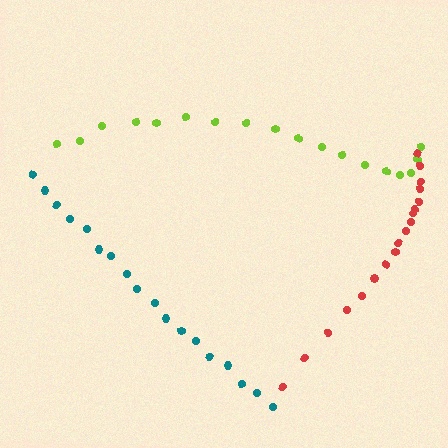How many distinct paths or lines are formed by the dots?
There are 3 distinct paths.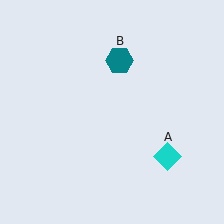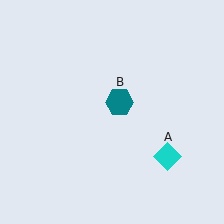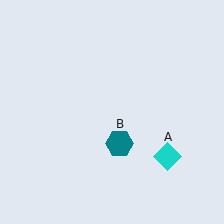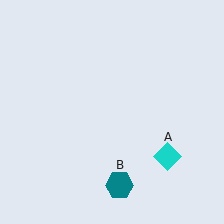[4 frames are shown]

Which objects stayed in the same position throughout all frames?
Cyan diamond (object A) remained stationary.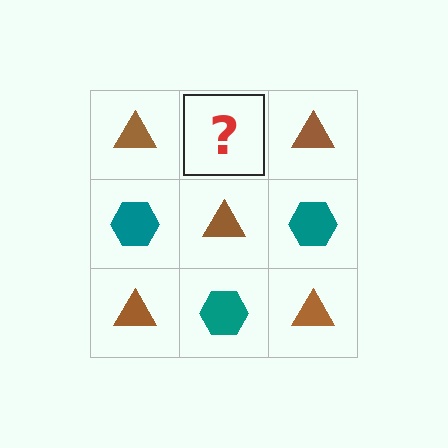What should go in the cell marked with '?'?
The missing cell should contain a teal hexagon.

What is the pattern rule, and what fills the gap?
The rule is that it alternates brown triangle and teal hexagon in a checkerboard pattern. The gap should be filled with a teal hexagon.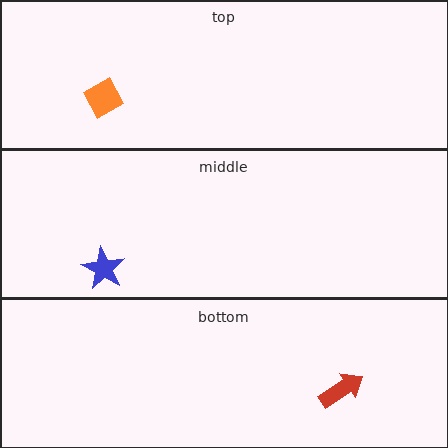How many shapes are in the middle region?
1.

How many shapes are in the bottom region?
1.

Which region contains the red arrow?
The bottom region.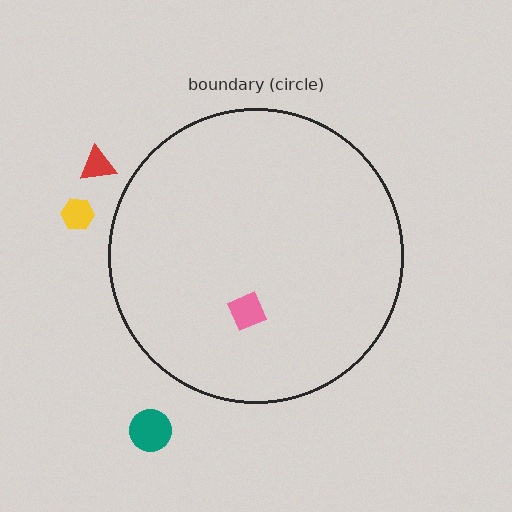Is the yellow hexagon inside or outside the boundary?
Outside.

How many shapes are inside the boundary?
1 inside, 3 outside.